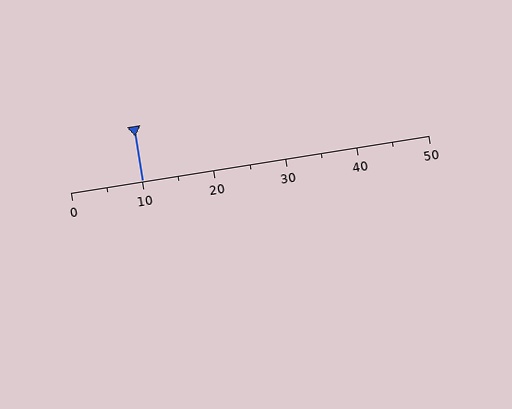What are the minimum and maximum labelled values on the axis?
The axis runs from 0 to 50.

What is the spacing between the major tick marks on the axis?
The major ticks are spaced 10 apart.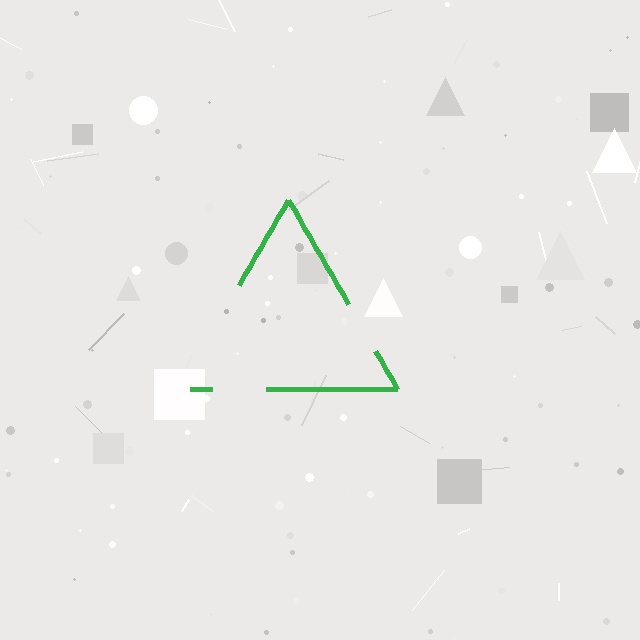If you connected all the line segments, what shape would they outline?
They would outline a triangle.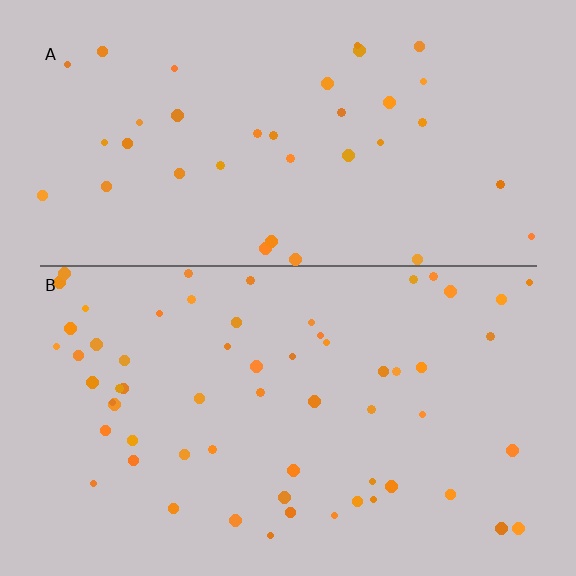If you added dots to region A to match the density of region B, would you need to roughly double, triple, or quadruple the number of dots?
Approximately double.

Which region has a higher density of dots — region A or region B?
B (the bottom).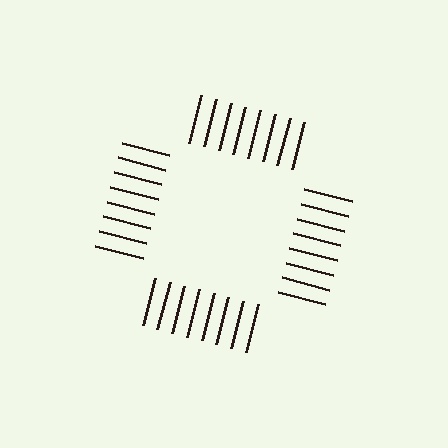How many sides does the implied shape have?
4 sides — the line-ends trace a square.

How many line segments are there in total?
32 — 8 along each of the 4 edges.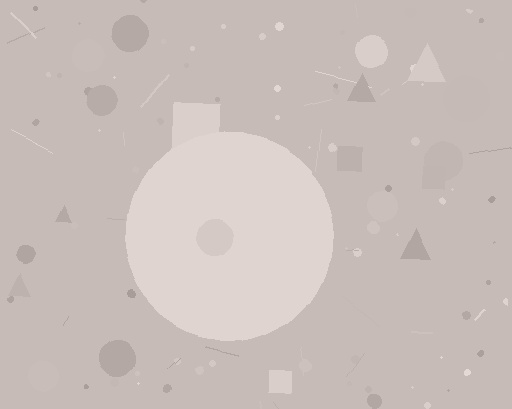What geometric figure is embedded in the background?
A circle is embedded in the background.